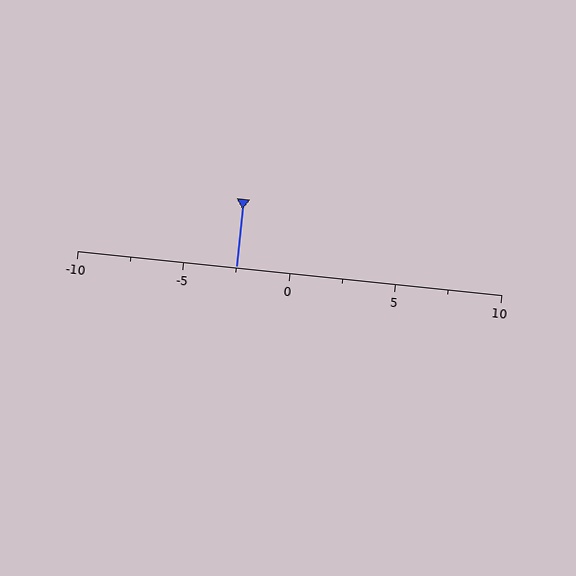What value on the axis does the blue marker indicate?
The marker indicates approximately -2.5.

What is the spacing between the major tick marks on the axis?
The major ticks are spaced 5 apart.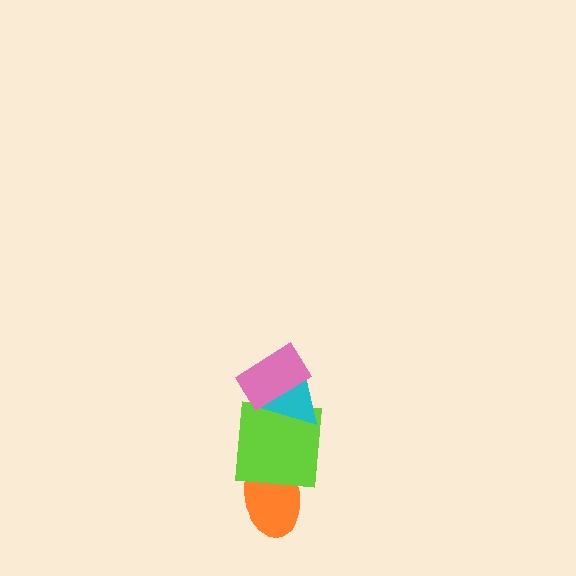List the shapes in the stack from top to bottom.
From top to bottom: the pink rectangle, the cyan triangle, the lime square, the orange ellipse.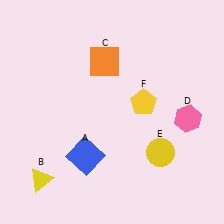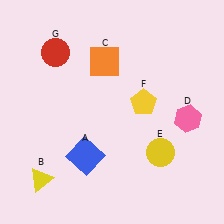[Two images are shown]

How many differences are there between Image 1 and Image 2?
There is 1 difference between the two images.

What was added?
A red circle (G) was added in Image 2.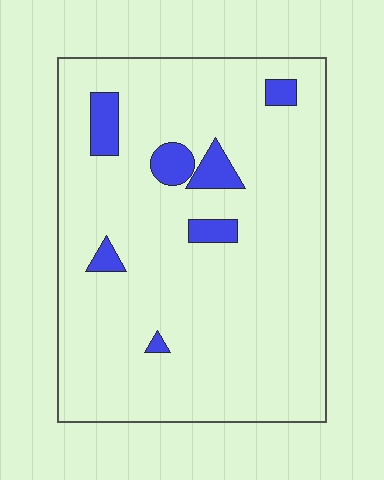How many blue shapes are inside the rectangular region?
7.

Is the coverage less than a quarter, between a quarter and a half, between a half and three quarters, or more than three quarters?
Less than a quarter.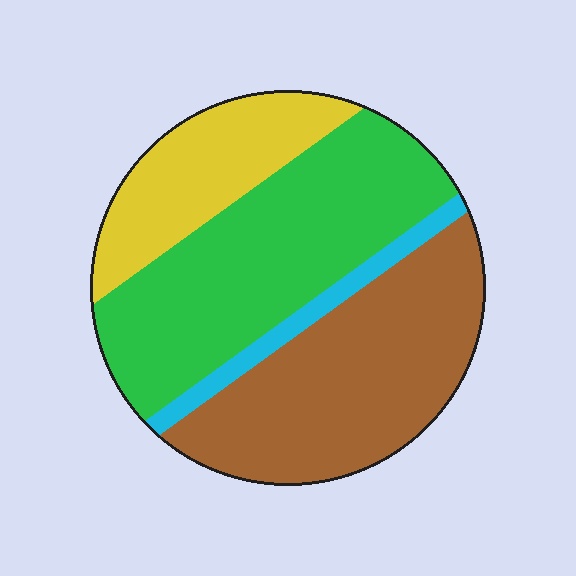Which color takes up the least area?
Cyan, at roughly 5%.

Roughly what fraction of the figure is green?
Green takes up about three eighths (3/8) of the figure.